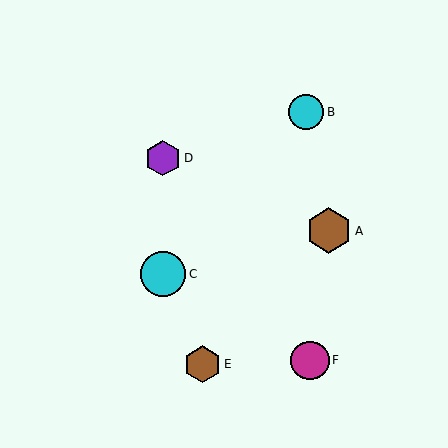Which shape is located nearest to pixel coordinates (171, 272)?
The cyan circle (labeled C) at (163, 274) is nearest to that location.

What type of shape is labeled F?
Shape F is a magenta circle.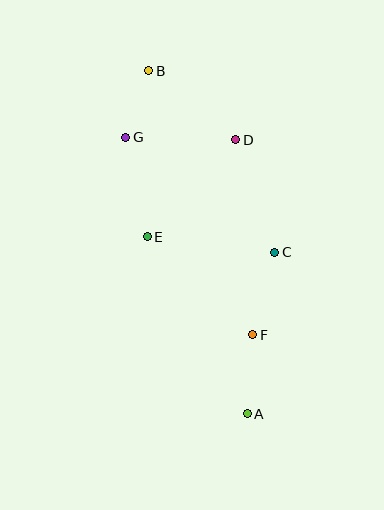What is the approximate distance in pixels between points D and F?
The distance between D and F is approximately 196 pixels.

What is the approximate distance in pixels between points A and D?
The distance between A and D is approximately 274 pixels.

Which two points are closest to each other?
Points B and G are closest to each other.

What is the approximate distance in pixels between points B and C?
The distance between B and C is approximately 221 pixels.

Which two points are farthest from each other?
Points A and B are farthest from each other.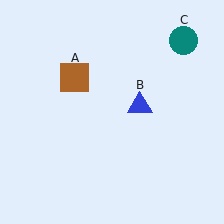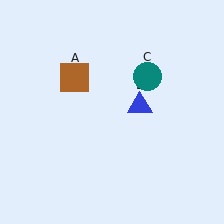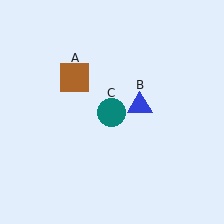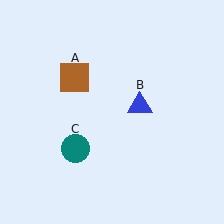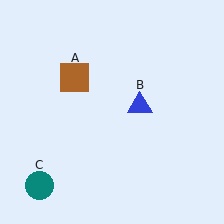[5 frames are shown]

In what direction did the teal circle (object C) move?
The teal circle (object C) moved down and to the left.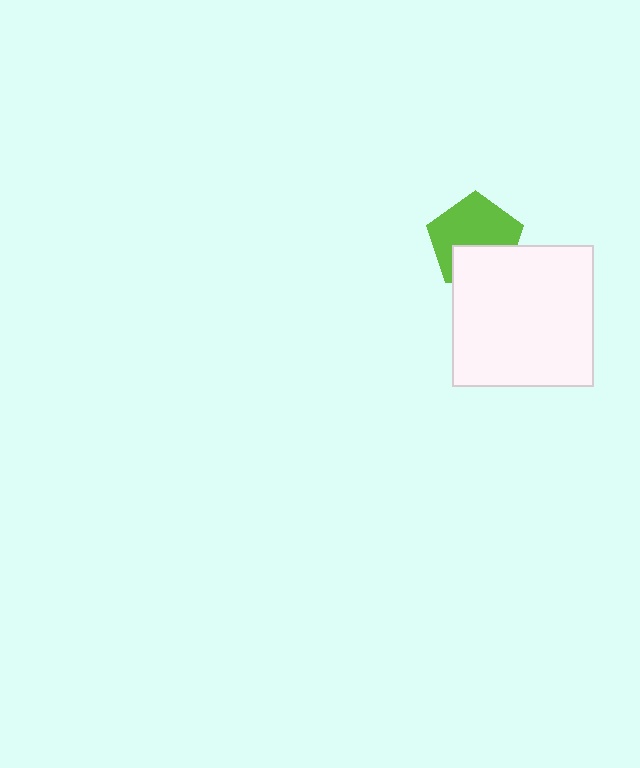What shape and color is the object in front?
The object in front is a white square.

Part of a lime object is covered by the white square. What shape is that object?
It is a pentagon.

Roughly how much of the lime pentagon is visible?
About half of it is visible (roughly 64%).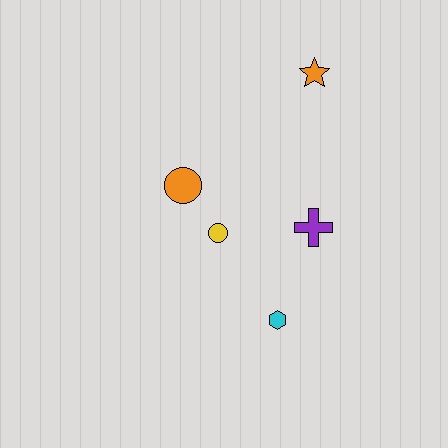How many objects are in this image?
There are 5 objects.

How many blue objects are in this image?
There are no blue objects.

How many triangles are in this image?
There are no triangles.